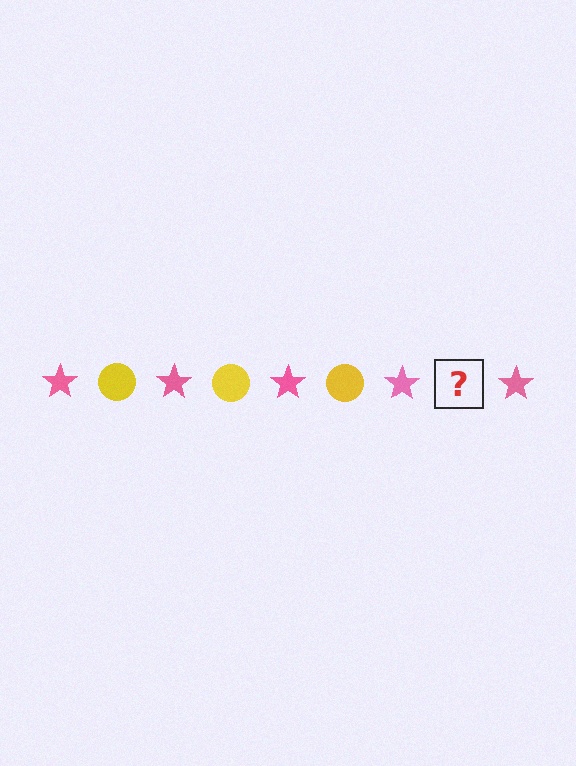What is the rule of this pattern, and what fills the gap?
The rule is that the pattern alternates between pink star and yellow circle. The gap should be filled with a yellow circle.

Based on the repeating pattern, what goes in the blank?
The blank should be a yellow circle.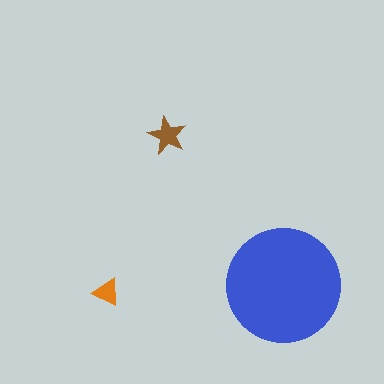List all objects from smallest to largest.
The orange triangle, the brown star, the blue circle.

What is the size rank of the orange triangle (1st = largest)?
3rd.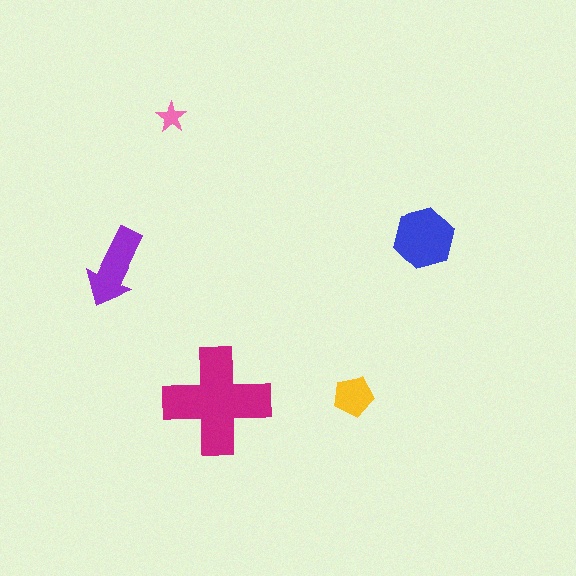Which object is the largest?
The magenta cross.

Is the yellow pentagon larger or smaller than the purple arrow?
Smaller.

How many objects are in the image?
There are 5 objects in the image.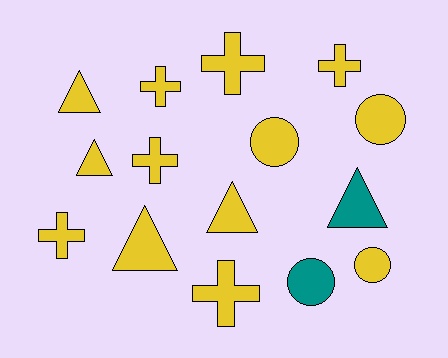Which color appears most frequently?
Yellow, with 13 objects.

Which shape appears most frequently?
Cross, with 6 objects.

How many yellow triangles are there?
There are 4 yellow triangles.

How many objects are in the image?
There are 15 objects.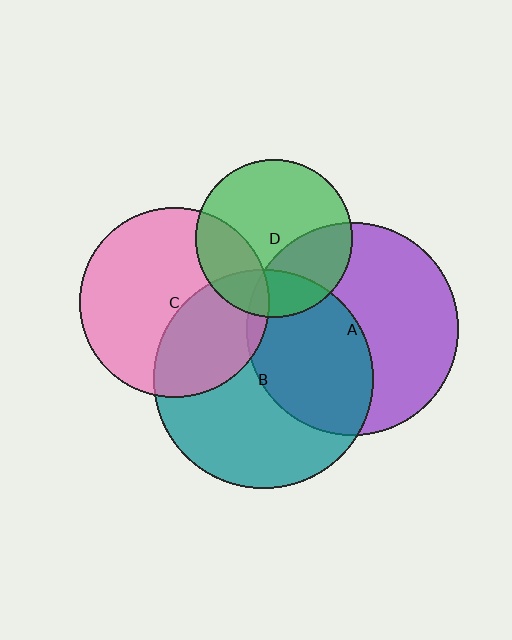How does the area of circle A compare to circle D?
Approximately 1.8 times.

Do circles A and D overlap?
Yes.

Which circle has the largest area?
Circle B (teal).